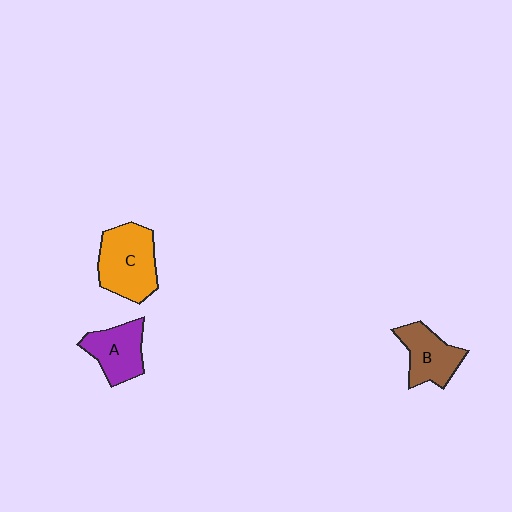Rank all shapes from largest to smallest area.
From largest to smallest: C (orange), A (purple), B (brown).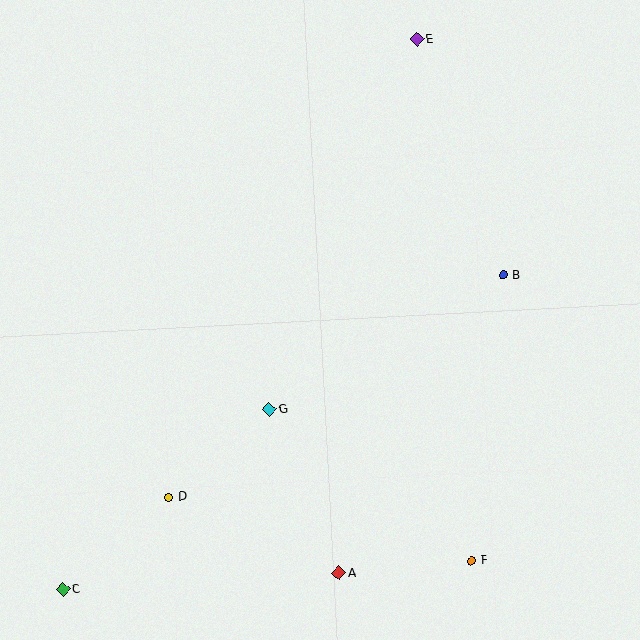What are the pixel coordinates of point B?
Point B is at (503, 275).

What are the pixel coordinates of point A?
Point A is at (339, 573).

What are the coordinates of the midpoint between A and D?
The midpoint between A and D is at (254, 535).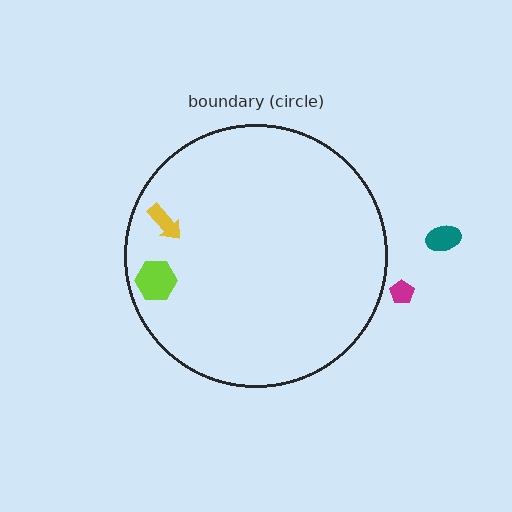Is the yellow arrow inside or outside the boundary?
Inside.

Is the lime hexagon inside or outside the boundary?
Inside.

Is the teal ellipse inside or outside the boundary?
Outside.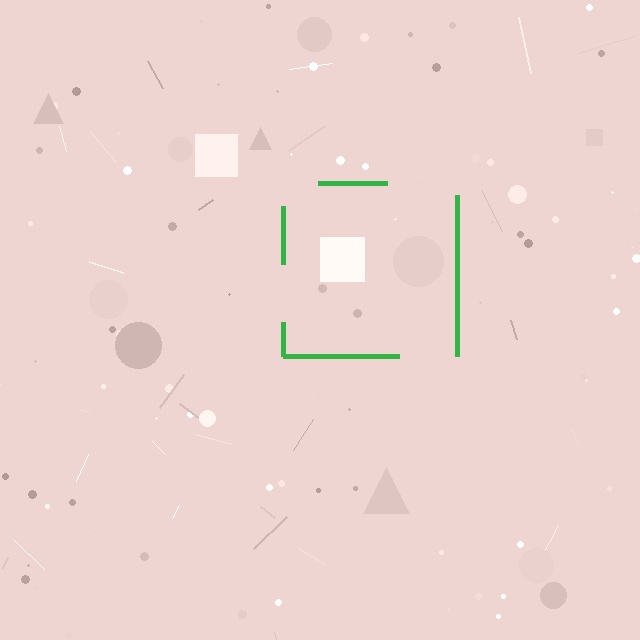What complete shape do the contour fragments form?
The contour fragments form a square.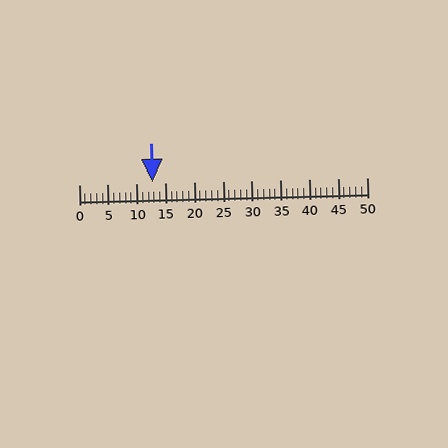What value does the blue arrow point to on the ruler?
The blue arrow points to approximately 13.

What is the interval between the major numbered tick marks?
The major tick marks are spaced 5 units apart.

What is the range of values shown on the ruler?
The ruler shows values from 0 to 50.